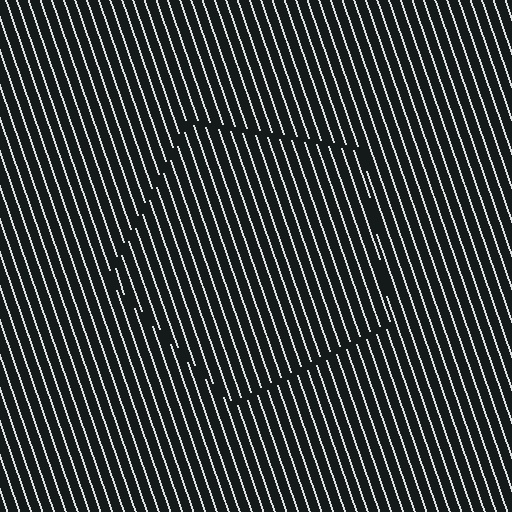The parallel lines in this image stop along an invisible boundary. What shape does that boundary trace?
An illusory pentagon. The interior of the shape contains the same grating, shifted by half a period — the contour is defined by the phase discontinuity where line-ends from the inner and outer gratings abut.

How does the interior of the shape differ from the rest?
The interior of the shape contains the same grating, shifted by half a period — the contour is defined by the phase discontinuity where line-ends from the inner and outer gratings abut.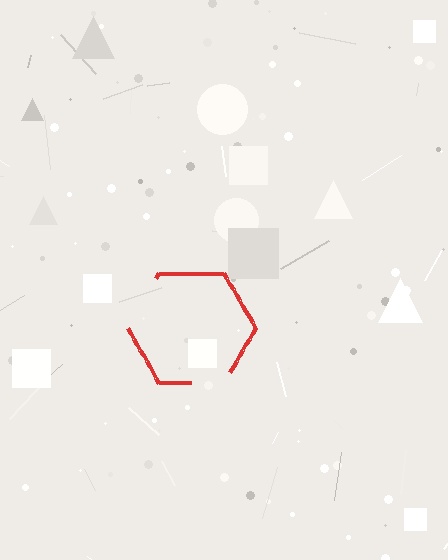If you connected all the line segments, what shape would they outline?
They would outline a hexagon.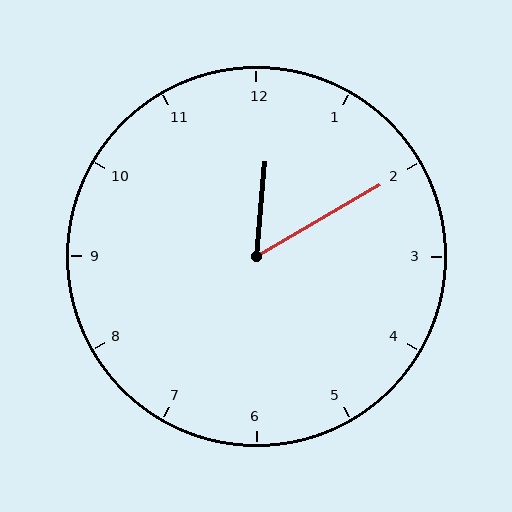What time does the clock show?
12:10.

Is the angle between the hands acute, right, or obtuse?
It is acute.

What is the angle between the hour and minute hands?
Approximately 55 degrees.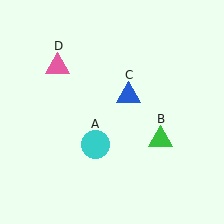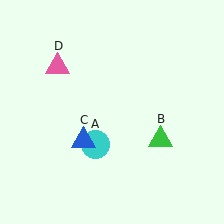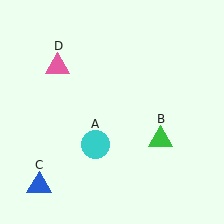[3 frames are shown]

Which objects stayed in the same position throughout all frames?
Cyan circle (object A) and green triangle (object B) and pink triangle (object D) remained stationary.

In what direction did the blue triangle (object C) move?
The blue triangle (object C) moved down and to the left.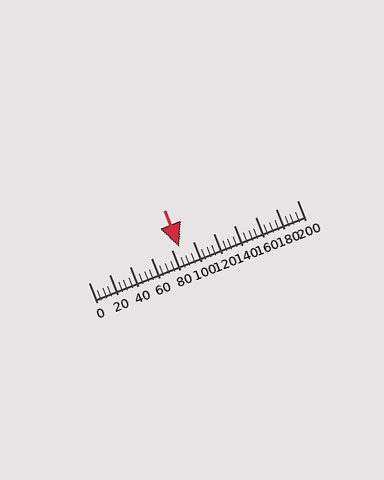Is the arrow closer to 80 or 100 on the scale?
The arrow is closer to 80.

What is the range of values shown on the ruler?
The ruler shows values from 0 to 200.